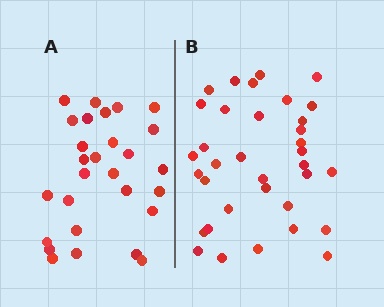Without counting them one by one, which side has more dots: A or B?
Region B (the right region) has more dots.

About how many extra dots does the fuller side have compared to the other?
Region B has roughly 8 or so more dots than region A.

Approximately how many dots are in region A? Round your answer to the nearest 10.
About 30 dots. (The exact count is 28, which rounds to 30.)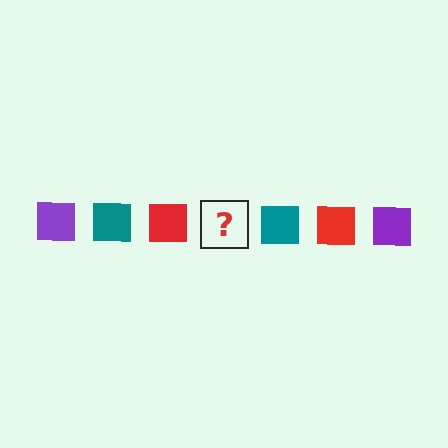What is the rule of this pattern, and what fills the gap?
The rule is that the pattern cycles through purple, teal, red squares. The gap should be filled with a purple square.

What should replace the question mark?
The question mark should be replaced with a purple square.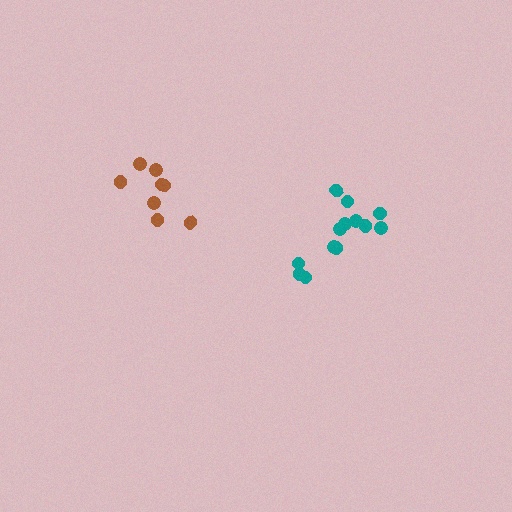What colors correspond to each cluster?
The clusters are colored: teal, brown.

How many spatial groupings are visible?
There are 2 spatial groupings.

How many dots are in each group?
Group 1: 13 dots, Group 2: 8 dots (21 total).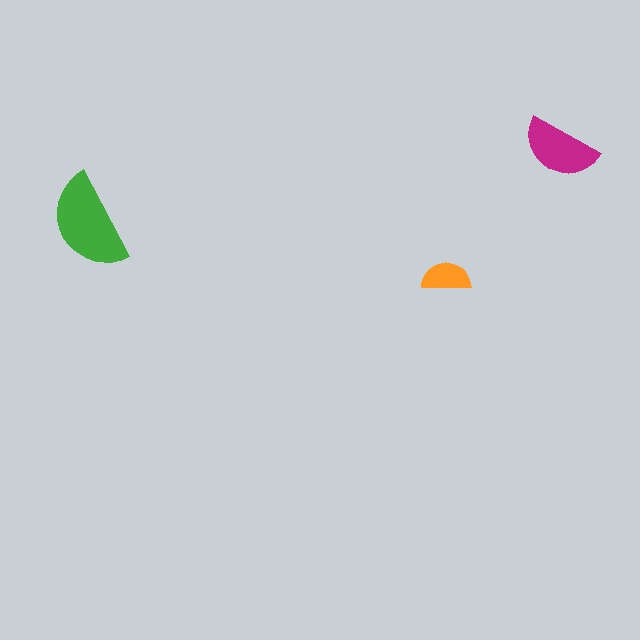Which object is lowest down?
The orange semicircle is bottommost.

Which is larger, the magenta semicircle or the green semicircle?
The green one.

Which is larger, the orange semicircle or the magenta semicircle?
The magenta one.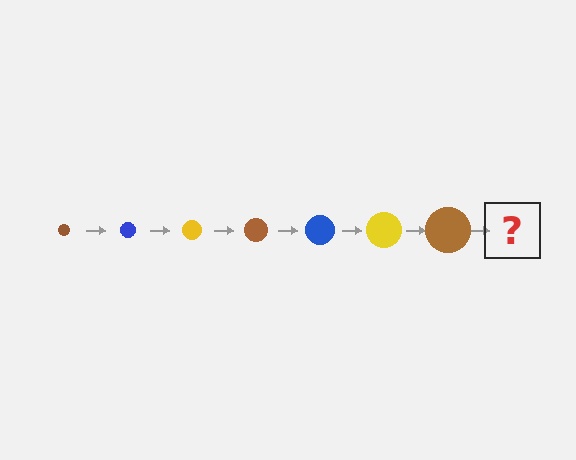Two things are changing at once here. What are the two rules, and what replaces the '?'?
The two rules are that the circle grows larger each step and the color cycles through brown, blue, and yellow. The '?' should be a blue circle, larger than the previous one.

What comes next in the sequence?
The next element should be a blue circle, larger than the previous one.